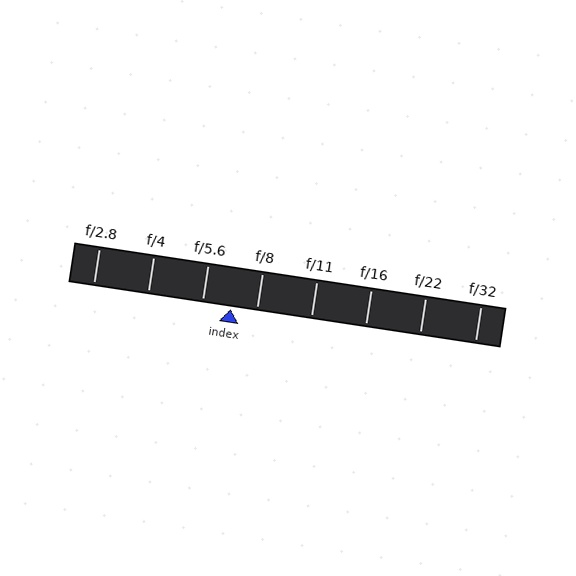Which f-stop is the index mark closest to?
The index mark is closest to f/8.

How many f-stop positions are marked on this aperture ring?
There are 8 f-stop positions marked.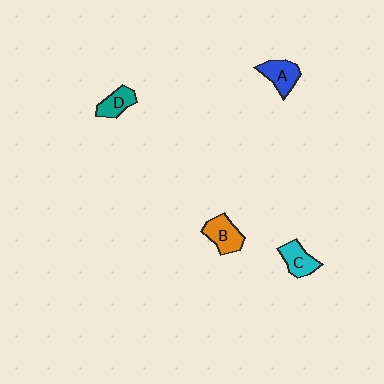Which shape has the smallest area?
Shape D (teal).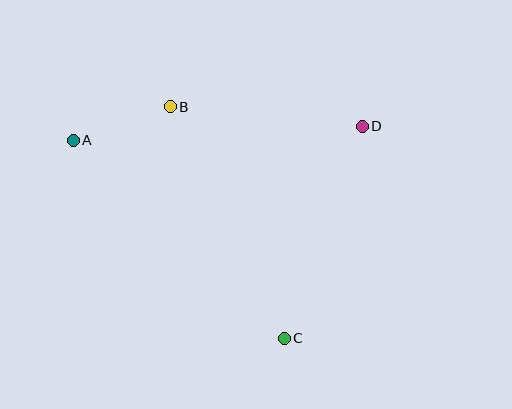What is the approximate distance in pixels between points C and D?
The distance between C and D is approximately 226 pixels.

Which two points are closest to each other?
Points A and B are closest to each other.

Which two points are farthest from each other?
Points A and C are farthest from each other.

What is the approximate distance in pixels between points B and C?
The distance between B and C is approximately 258 pixels.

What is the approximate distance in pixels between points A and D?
The distance between A and D is approximately 289 pixels.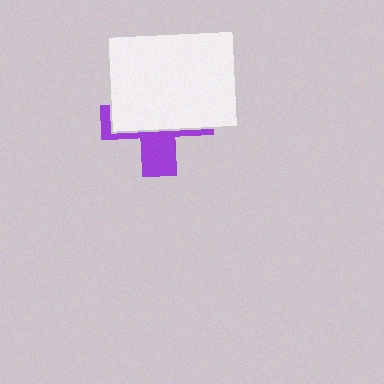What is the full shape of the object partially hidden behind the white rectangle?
The partially hidden object is a purple cross.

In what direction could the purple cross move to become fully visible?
The purple cross could move down. That would shift it out from behind the white rectangle entirely.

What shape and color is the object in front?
The object in front is a white rectangle.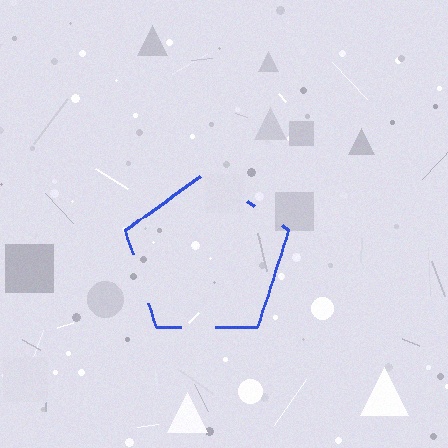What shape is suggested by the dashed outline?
The dashed outline suggests a pentagon.